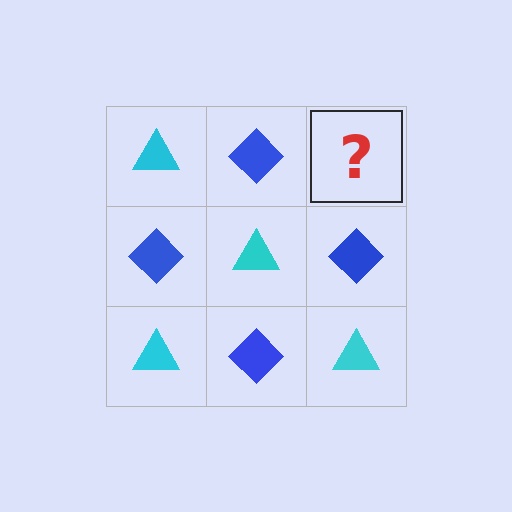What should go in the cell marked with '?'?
The missing cell should contain a cyan triangle.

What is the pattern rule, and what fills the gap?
The rule is that it alternates cyan triangle and blue diamond in a checkerboard pattern. The gap should be filled with a cyan triangle.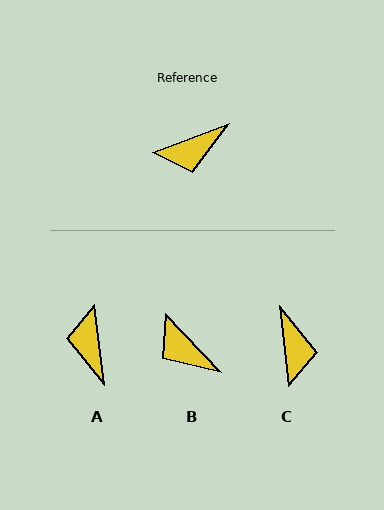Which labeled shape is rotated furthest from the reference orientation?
A, about 103 degrees away.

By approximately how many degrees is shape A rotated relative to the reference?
Approximately 103 degrees clockwise.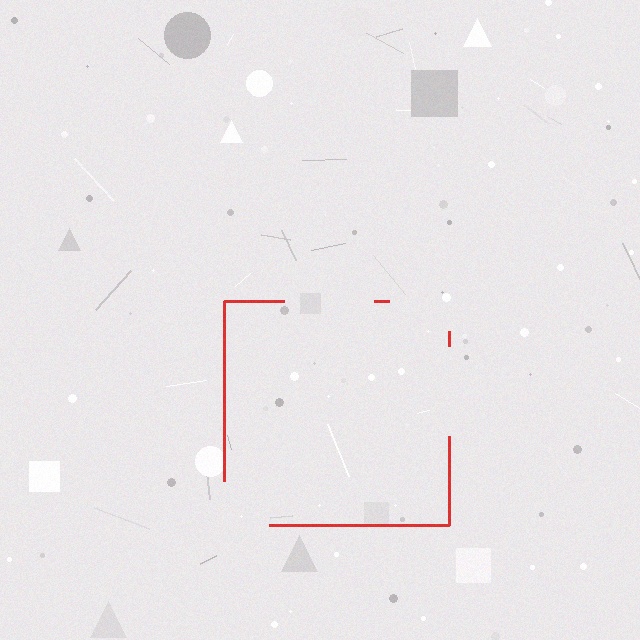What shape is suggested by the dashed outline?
The dashed outline suggests a square.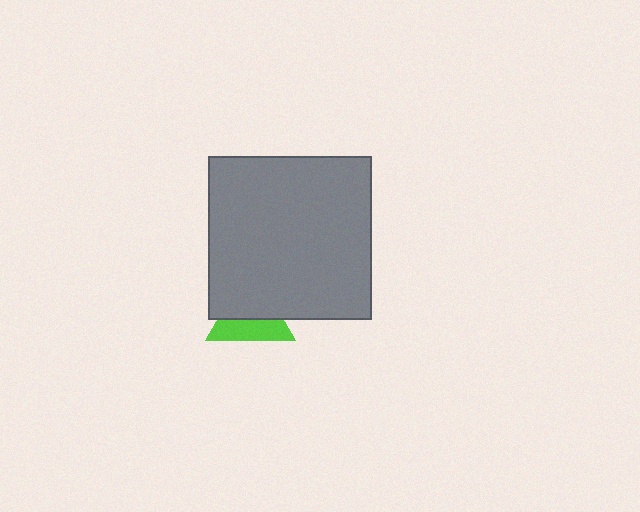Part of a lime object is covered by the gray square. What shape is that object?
It is a triangle.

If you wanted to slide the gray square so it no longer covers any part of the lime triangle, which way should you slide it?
Slide it up — that is the most direct way to separate the two shapes.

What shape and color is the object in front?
The object in front is a gray square.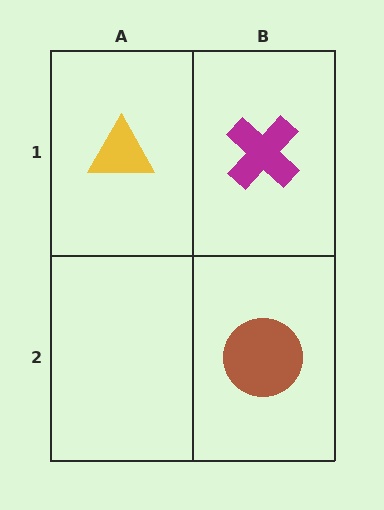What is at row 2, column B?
A brown circle.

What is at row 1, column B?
A magenta cross.